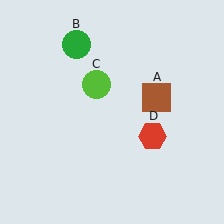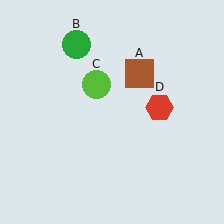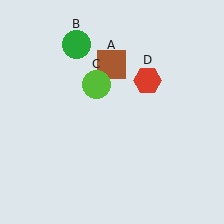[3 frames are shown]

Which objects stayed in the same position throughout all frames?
Green circle (object B) and lime circle (object C) remained stationary.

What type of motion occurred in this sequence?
The brown square (object A), red hexagon (object D) rotated counterclockwise around the center of the scene.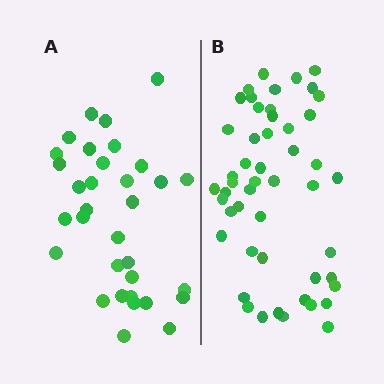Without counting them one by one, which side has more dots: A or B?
Region B (the right region) has more dots.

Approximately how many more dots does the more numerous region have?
Region B has approximately 15 more dots than region A.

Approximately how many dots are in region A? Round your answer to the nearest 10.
About 30 dots. (The exact count is 33, which rounds to 30.)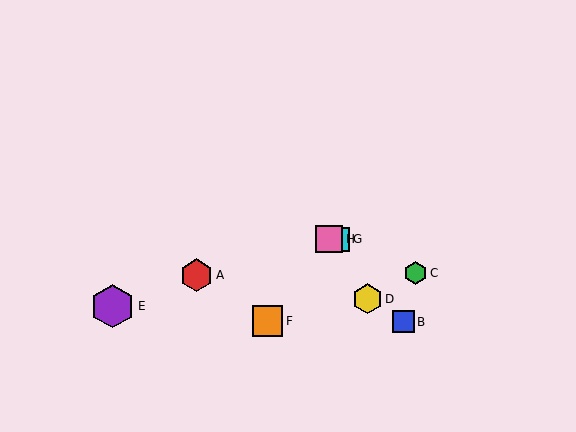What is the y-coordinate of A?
Object A is at y≈275.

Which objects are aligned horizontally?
Objects G, H are aligned horizontally.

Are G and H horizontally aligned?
Yes, both are at y≈239.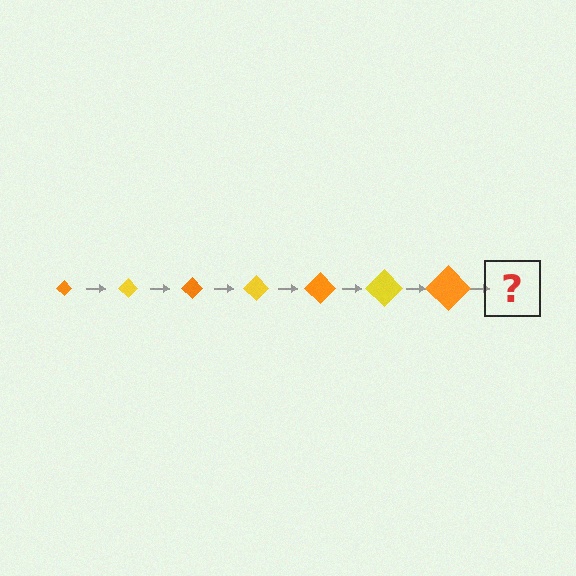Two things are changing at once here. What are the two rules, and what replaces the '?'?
The two rules are that the diamond grows larger each step and the color cycles through orange and yellow. The '?' should be a yellow diamond, larger than the previous one.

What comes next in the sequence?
The next element should be a yellow diamond, larger than the previous one.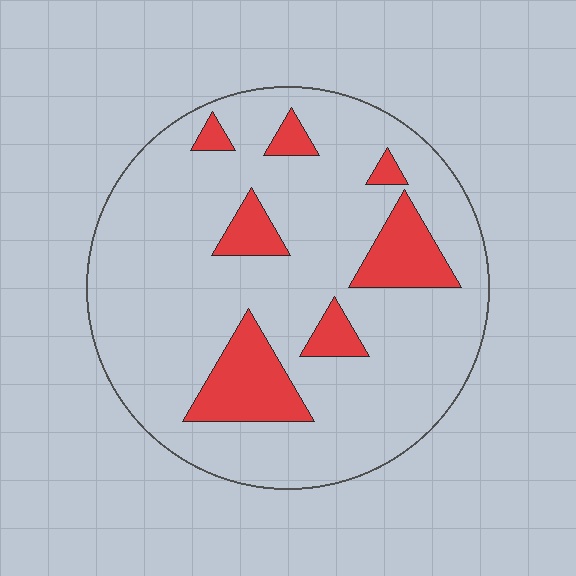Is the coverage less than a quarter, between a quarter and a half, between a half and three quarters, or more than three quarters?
Less than a quarter.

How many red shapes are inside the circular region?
7.